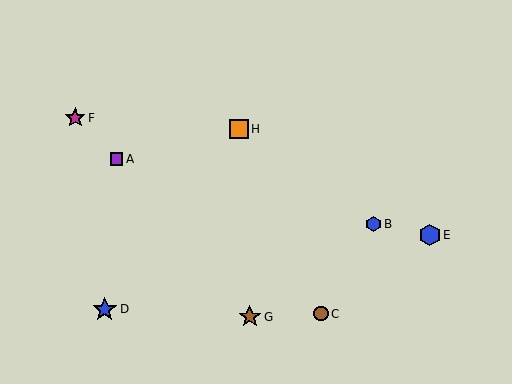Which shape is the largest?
The blue star (labeled D) is the largest.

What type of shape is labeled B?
Shape B is a blue hexagon.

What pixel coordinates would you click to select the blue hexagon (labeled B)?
Click at (374, 224) to select the blue hexagon B.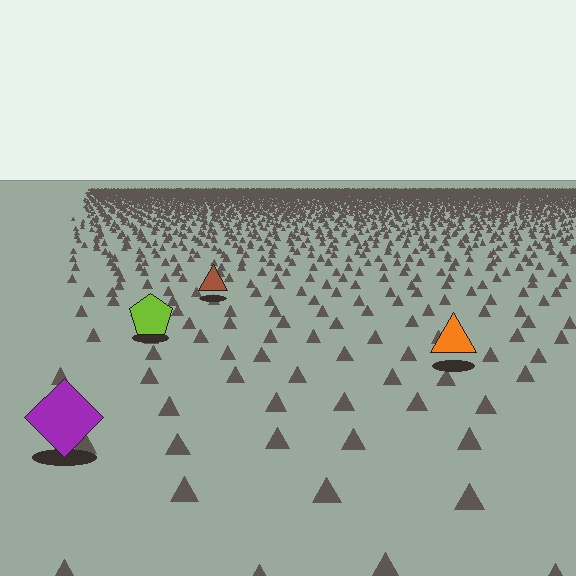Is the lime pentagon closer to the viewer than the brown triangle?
Yes. The lime pentagon is closer — you can tell from the texture gradient: the ground texture is coarser near it.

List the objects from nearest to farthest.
From nearest to farthest: the purple diamond, the orange triangle, the lime pentagon, the brown triangle.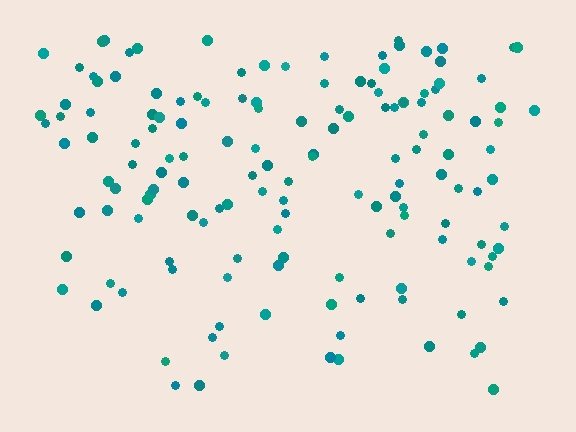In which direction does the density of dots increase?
From bottom to top, with the top side densest.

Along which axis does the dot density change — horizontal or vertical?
Vertical.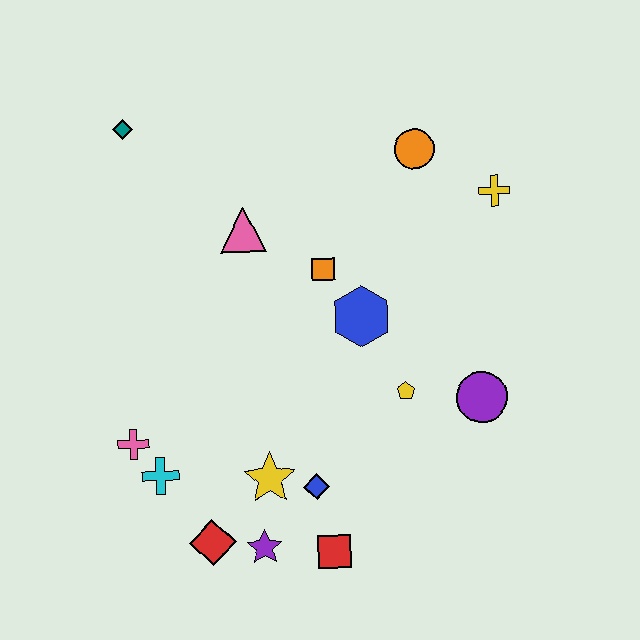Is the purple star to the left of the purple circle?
Yes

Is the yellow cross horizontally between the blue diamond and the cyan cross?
No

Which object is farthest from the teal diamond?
The red square is farthest from the teal diamond.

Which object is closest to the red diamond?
The purple star is closest to the red diamond.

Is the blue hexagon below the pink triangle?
Yes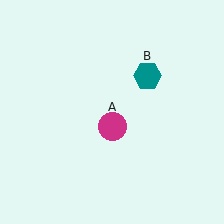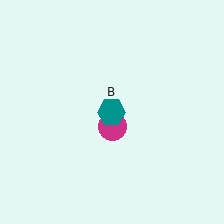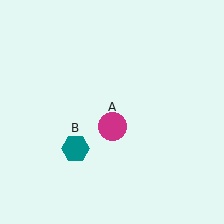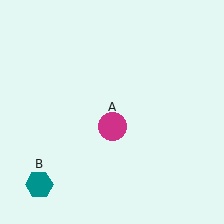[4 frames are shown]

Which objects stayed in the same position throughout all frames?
Magenta circle (object A) remained stationary.